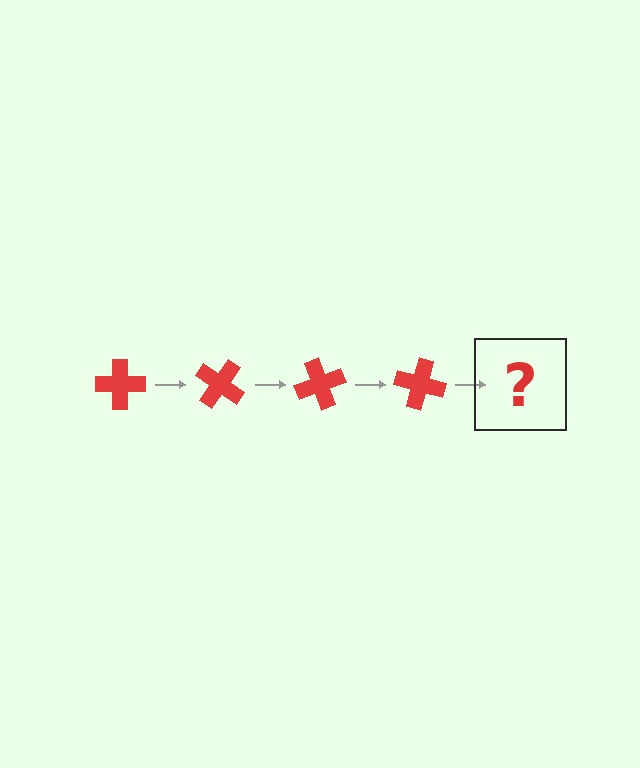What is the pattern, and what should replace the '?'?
The pattern is that the cross rotates 35 degrees each step. The '?' should be a red cross rotated 140 degrees.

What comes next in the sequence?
The next element should be a red cross rotated 140 degrees.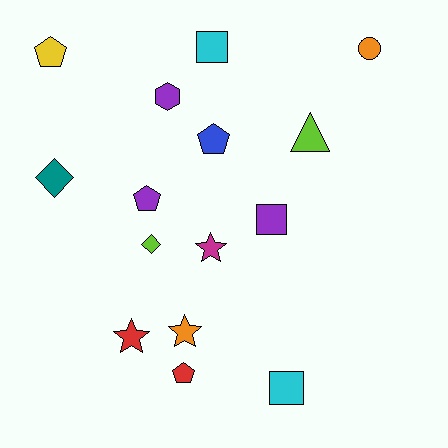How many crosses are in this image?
There are no crosses.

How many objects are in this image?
There are 15 objects.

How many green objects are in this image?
There are no green objects.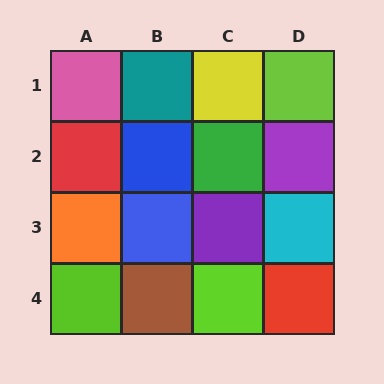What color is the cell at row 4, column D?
Red.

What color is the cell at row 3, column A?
Orange.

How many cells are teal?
1 cell is teal.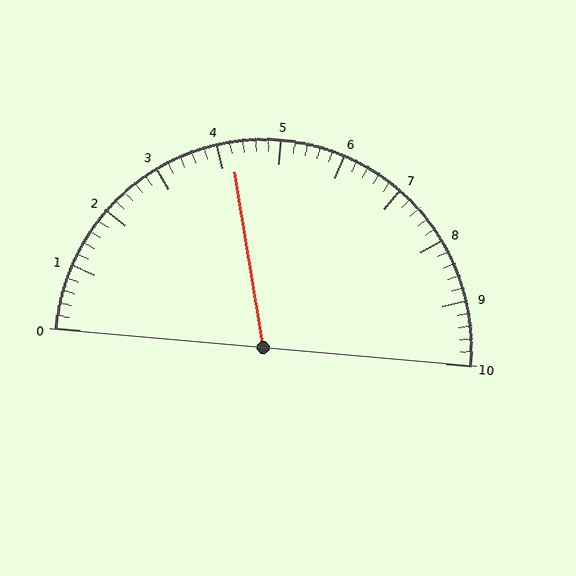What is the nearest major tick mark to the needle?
The nearest major tick mark is 4.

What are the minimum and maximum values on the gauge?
The gauge ranges from 0 to 10.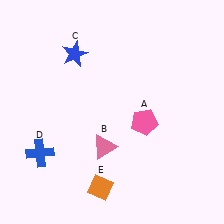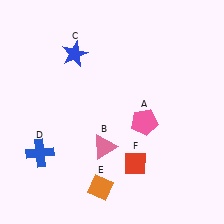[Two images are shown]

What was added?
A red diamond (F) was added in Image 2.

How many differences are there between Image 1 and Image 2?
There is 1 difference between the two images.